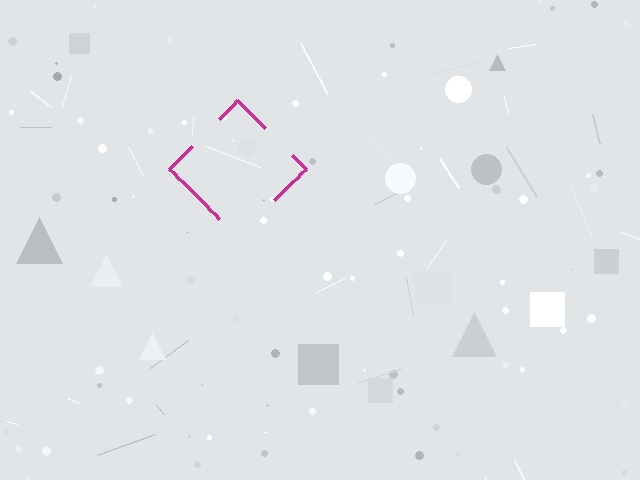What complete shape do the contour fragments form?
The contour fragments form a diamond.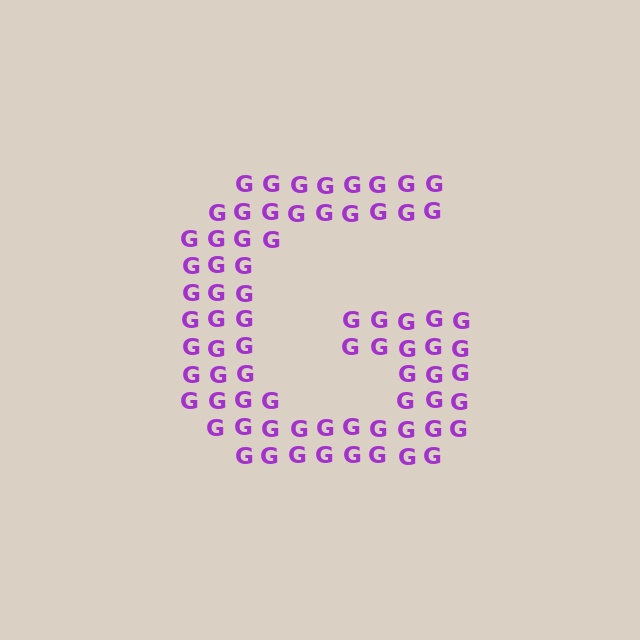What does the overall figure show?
The overall figure shows the letter G.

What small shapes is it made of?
It is made of small letter G's.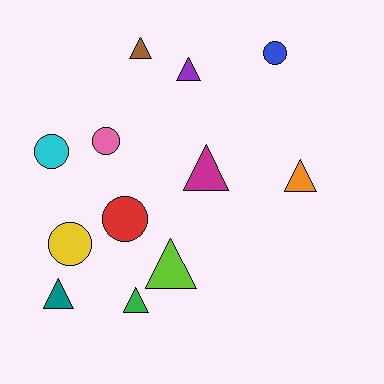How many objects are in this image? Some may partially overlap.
There are 12 objects.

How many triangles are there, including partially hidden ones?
There are 7 triangles.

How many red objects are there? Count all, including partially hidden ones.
There is 1 red object.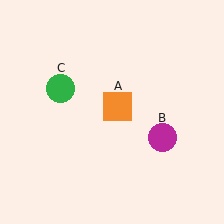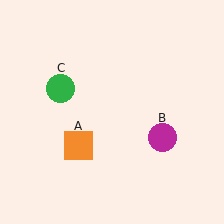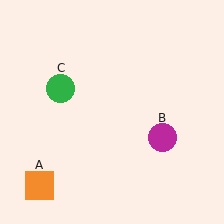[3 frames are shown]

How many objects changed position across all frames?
1 object changed position: orange square (object A).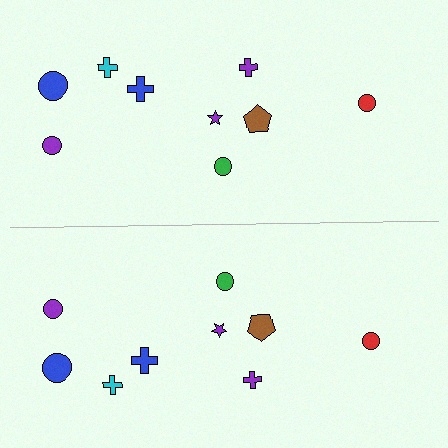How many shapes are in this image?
There are 18 shapes in this image.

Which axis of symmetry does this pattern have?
The pattern has a horizontal axis of symmetry running through the center of the image.